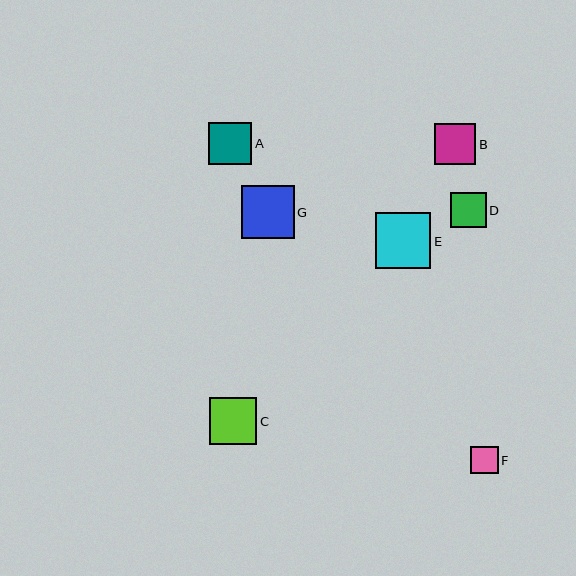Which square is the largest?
Square E is the largest with a size of approximately 56 pixels.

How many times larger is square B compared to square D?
Square B is approximately 1.2 times the size of square D.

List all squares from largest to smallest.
From largest to smallest: E, G, C, A, B, D, F.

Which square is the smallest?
Square F is the smallest with a size of approximately 28 pixels.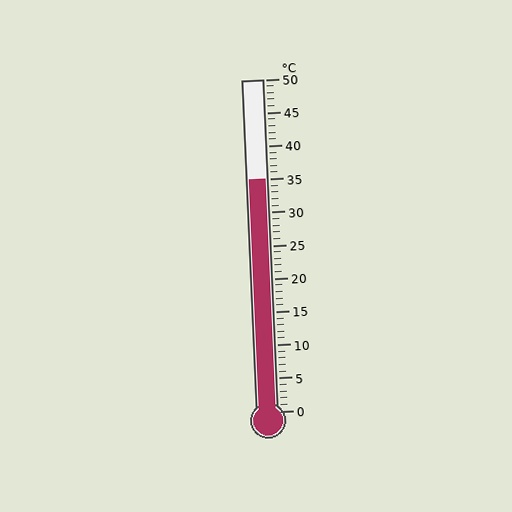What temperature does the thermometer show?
The thermometer shows approximately 35°C.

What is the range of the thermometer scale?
The thermometer scale ranges from 0°C to 50°C.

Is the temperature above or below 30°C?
The temperature is above 30°C.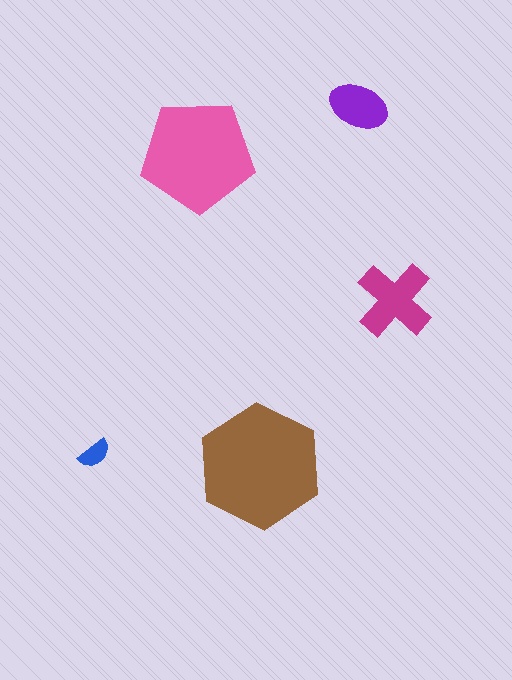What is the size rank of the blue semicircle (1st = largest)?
5th.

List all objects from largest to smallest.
The brown hexagon, the pink pentagon, the magenta cross, the purple ellipse, the blue semicircle.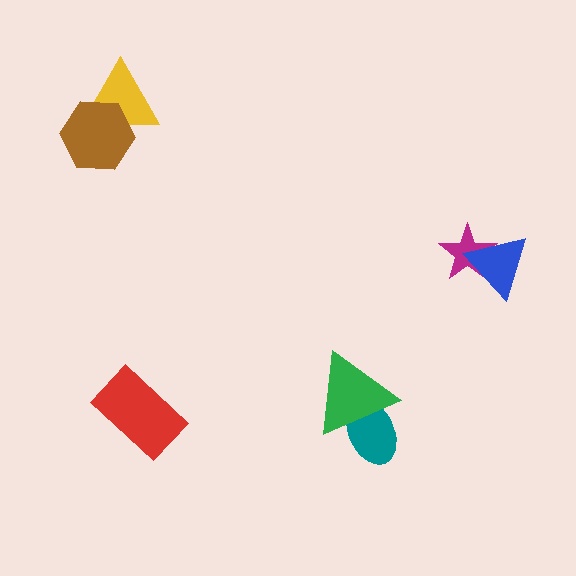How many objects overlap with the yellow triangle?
1 object overlaps with the yellow triangle.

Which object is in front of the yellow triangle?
The brown hexagon is in front of the yellow triangle.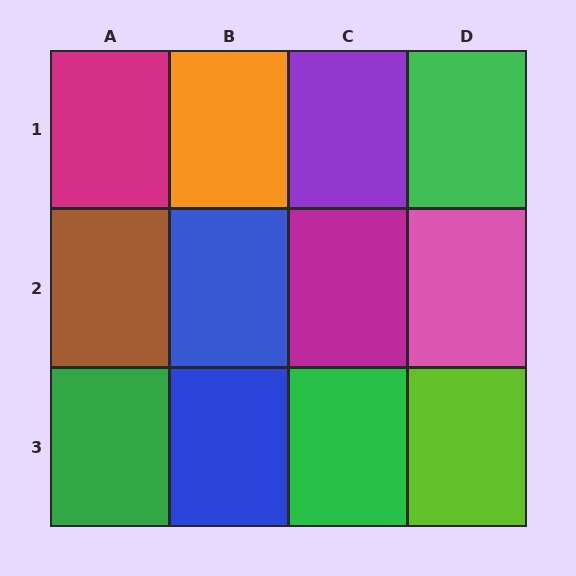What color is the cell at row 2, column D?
Pink.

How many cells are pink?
1 cell is pink.